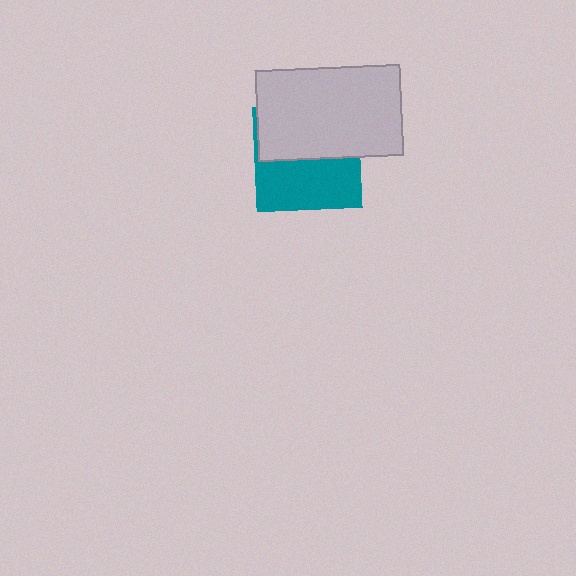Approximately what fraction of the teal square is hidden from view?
Roughly 51% of the teal square is hidden behind the light gray rectangle.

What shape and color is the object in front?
The object in front is a light gray rectangle.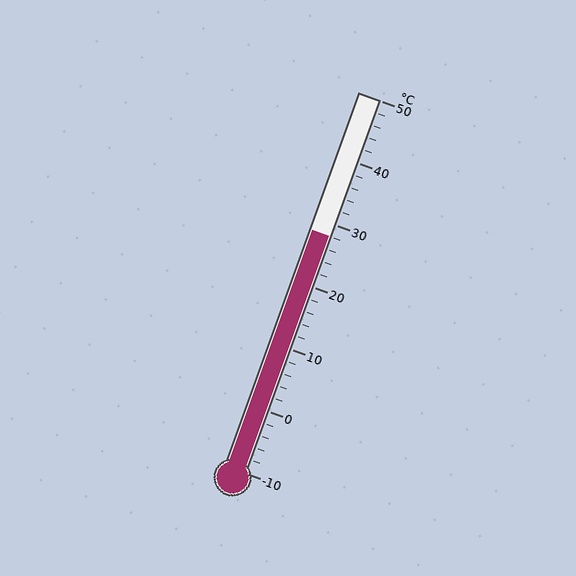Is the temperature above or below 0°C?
The temperature is above 0°C.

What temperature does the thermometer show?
The thermometer shows approximately 28°C.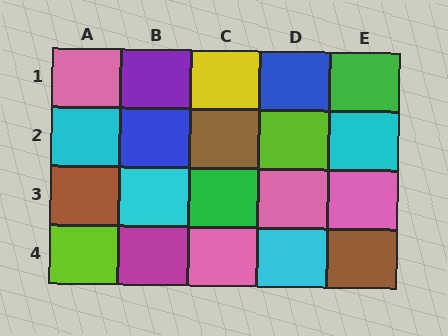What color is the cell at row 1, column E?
Green.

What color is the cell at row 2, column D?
Lime.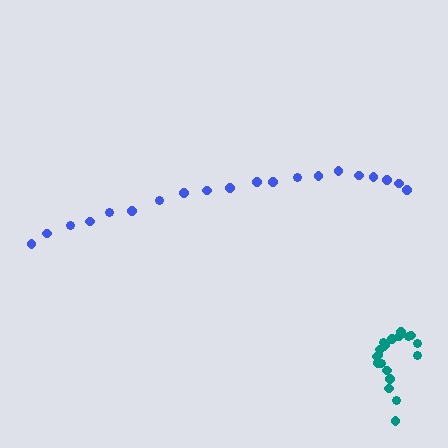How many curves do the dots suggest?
There are 2 distinct paths.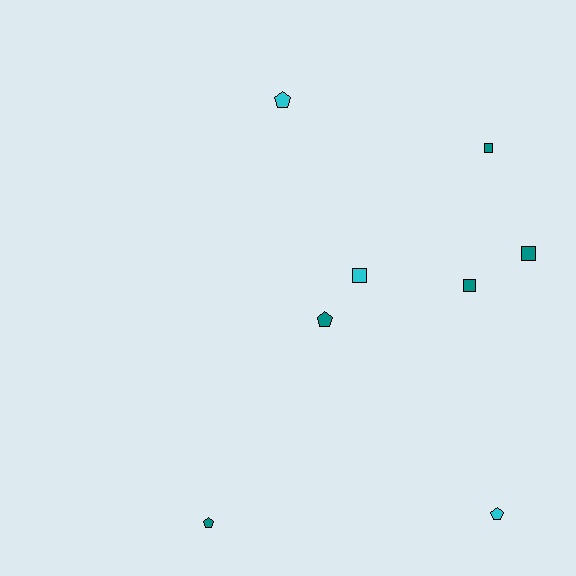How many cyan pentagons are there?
There are 2 cyan pentagons.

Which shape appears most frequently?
Pentagon, with 4 objects.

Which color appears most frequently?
Teal, with 5 objects.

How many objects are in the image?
There are 8 objects.